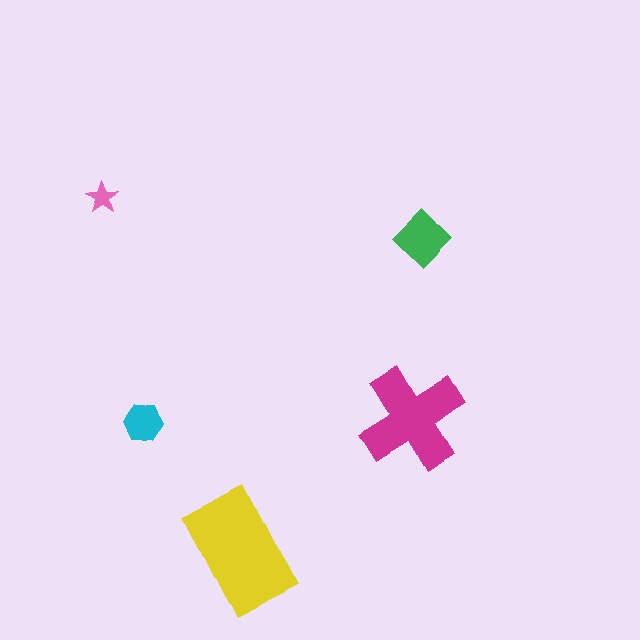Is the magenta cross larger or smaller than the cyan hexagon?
Larger.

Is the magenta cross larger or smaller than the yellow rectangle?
Smaller.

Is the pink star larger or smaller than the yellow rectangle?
Smaller.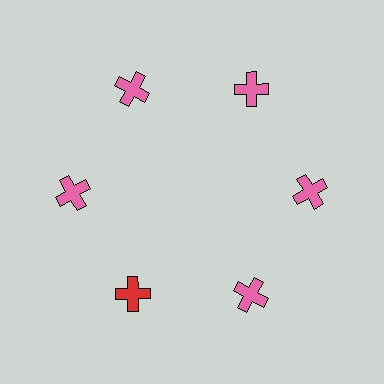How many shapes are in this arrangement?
There are 6 shapes arranged in a ring pattern.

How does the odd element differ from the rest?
It has a different color: red instead of pink.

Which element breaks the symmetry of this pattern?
The red cross at roughly the 7 o'clock position breaks the symmetry. All other shapes are pink crosses.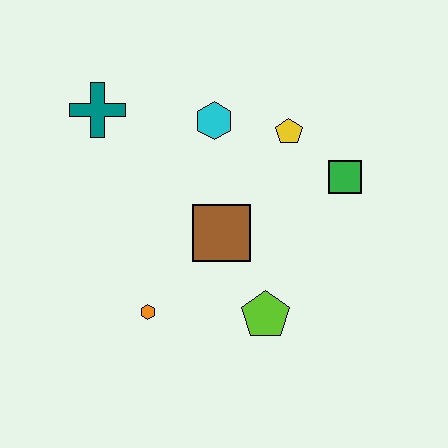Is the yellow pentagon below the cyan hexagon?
Yes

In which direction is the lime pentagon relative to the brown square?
The lime pentagon is below the brown square.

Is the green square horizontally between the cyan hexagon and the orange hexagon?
No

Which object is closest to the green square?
The yellow pentagon is closest to the green square.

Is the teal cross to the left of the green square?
Yes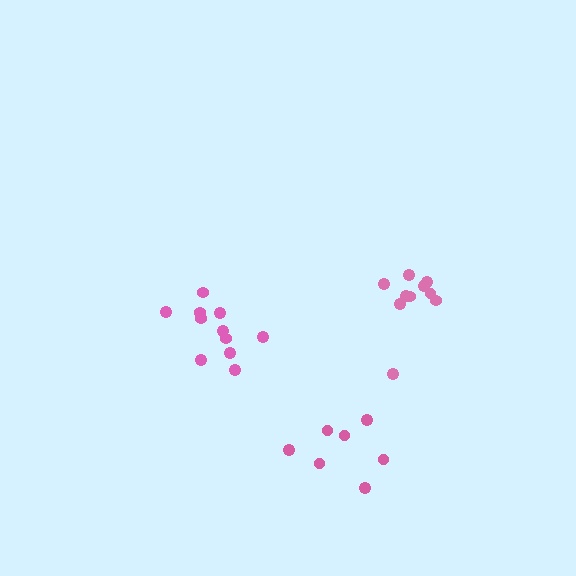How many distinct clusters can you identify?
There are 3 distinct clusters.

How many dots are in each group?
Group 1: 10 dots, Group 2: 11 dots, Group 3: 7 dots (28 total).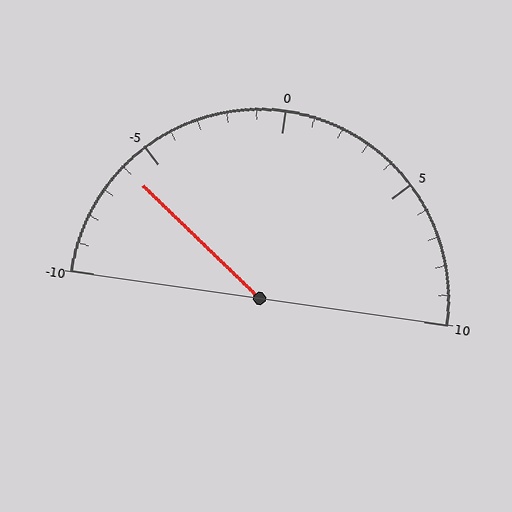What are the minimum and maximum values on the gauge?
The gauge ranges from -10 to 10.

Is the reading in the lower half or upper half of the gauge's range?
The reading is in the lower half of the range (-10 to 10).